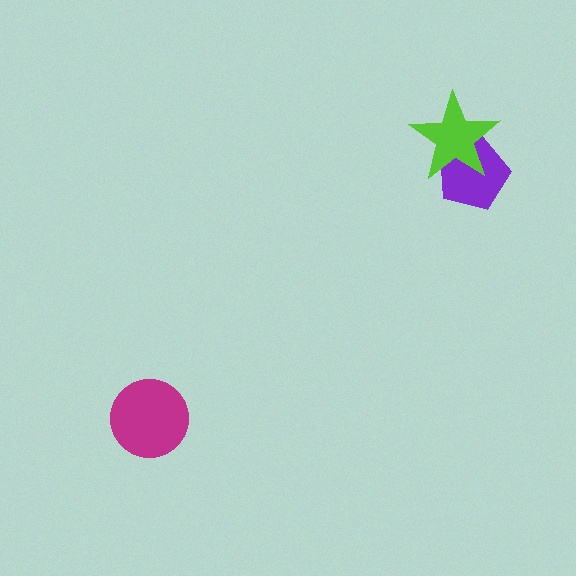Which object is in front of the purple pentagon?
The lime star is in front of the purple pentagon.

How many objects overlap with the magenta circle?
0 objects overlap with the magenta circle.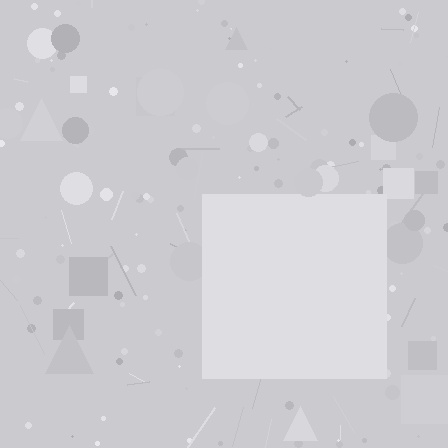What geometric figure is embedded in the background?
A square is embedded in the background.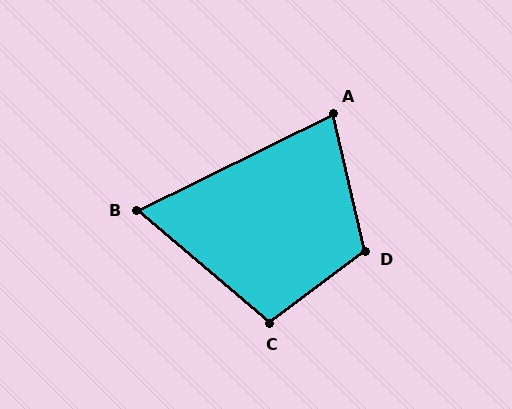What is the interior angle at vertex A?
Approximately 77 degrees (acute).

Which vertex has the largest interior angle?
D, at approximately 113 degrees.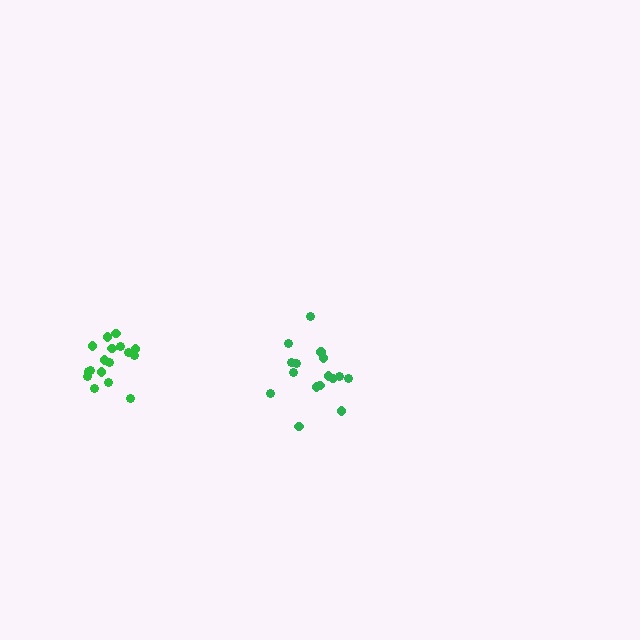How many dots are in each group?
Group 1: 16 dots, Group 2: 17 dots (33 total).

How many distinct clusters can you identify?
There are 2 distinct clusters.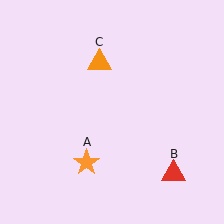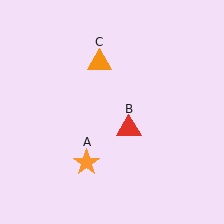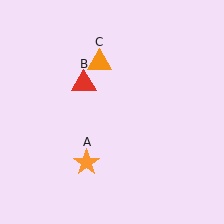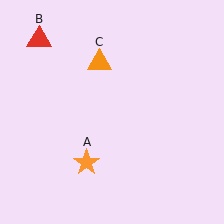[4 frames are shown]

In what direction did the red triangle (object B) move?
The red triangle (object B) moved up and to the left.